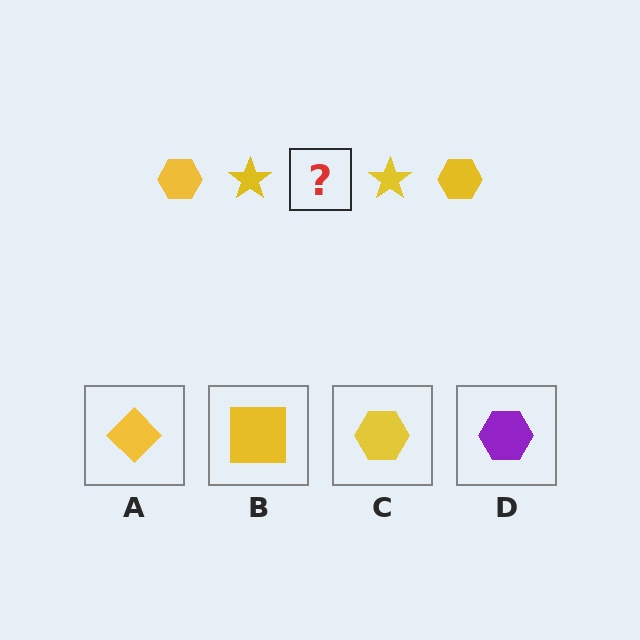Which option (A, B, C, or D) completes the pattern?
C.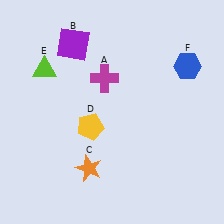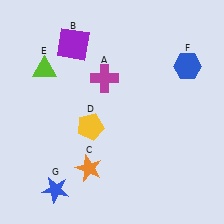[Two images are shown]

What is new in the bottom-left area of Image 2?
A blue star (G) was added in the bottom-left area of Image 2.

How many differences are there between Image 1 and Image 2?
There is 1 difference between the two images.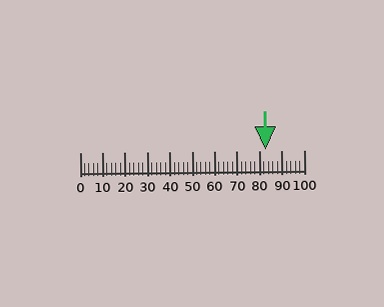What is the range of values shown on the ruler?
The ruler shows values from 0 to 100.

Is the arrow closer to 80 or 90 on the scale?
The arrow is closer to 80.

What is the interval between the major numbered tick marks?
The major tick marks are spaced 10 units apart.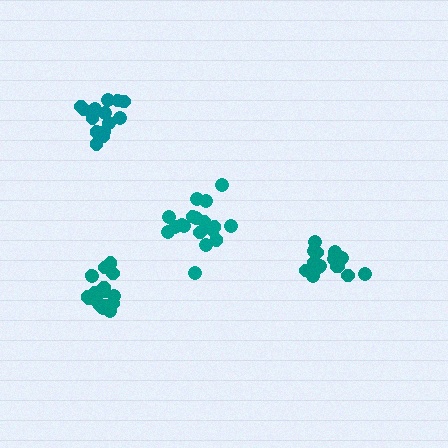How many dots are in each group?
Group 1: 16 dots, Group 2: 19 dots, Group 3: 19 dots, Group 4: 17 dots (71 total).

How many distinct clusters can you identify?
There are 4 distinct clusters.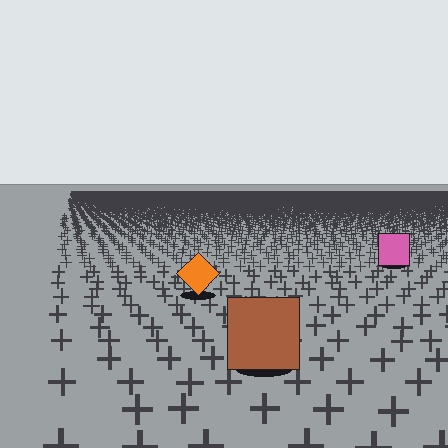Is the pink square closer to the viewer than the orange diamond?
No. The orange diamond is closer — you can tell from the texture gradient: the ground texture is coarser near it.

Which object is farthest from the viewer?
The pink square is farthest from the viewer. It appears smaller and the ground texture around it is denser.